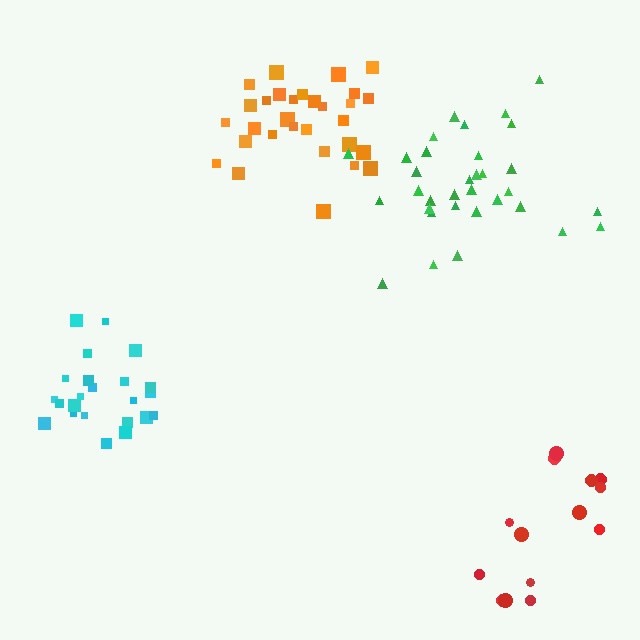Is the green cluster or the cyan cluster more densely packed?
Cyan.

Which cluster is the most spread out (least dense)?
Red.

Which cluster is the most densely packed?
Cyan.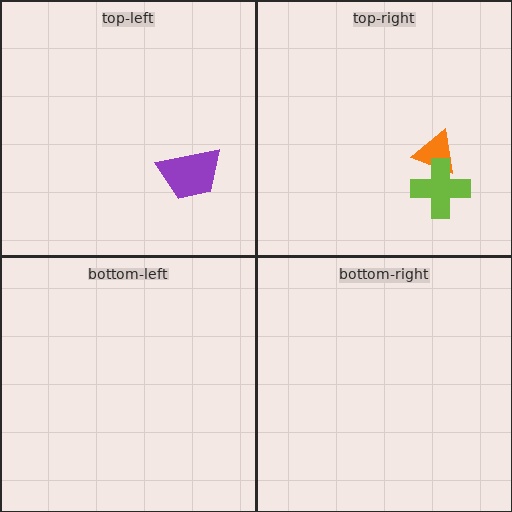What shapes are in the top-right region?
The orange triangle, the lime cross.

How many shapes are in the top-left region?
1.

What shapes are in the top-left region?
The purple trapezoid.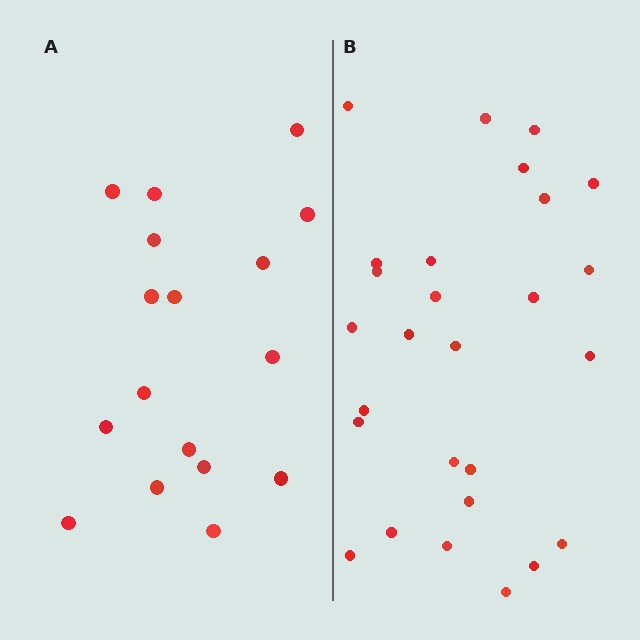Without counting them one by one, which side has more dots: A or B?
Region B (the right region) has more dots.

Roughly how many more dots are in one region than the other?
Region B has roughly 10 or so more dots than region A.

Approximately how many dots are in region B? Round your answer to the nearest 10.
About 30 dots. (The exact count is 27, which rounds to 30.)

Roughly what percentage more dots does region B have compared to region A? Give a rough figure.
About 60% more.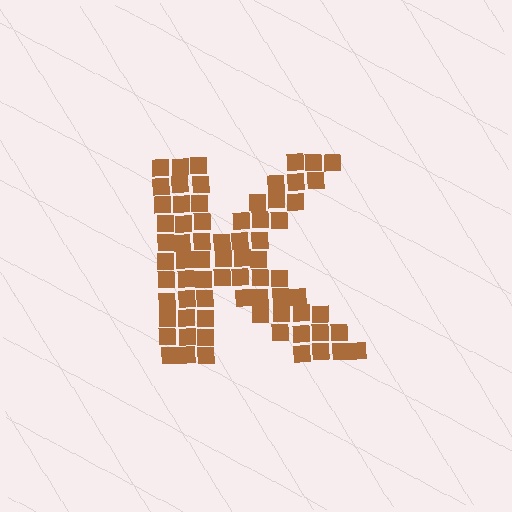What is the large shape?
The large shape is the letter K.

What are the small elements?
The small elements are squares.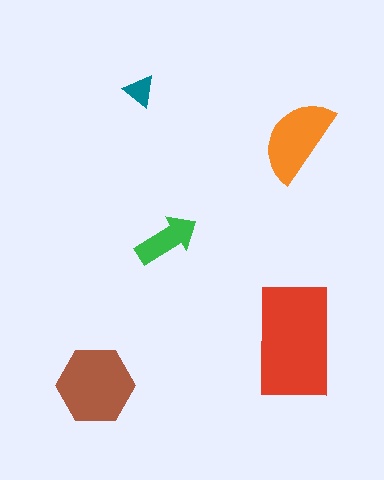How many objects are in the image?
There are 5 objects in the image.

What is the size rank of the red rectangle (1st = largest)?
1st.